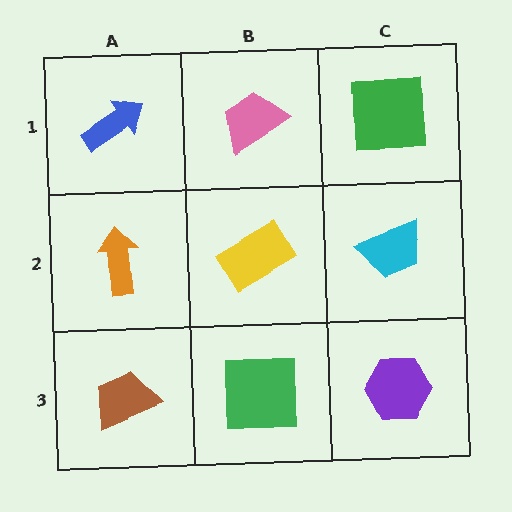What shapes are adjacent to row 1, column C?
A cyan trapezoid (row 2, column C), a pink trapezoid (row 1, column B).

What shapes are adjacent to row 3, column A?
An orange arrow (row 2, column A), a green square (row 3, column B).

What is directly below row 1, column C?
A cyan trapezoid.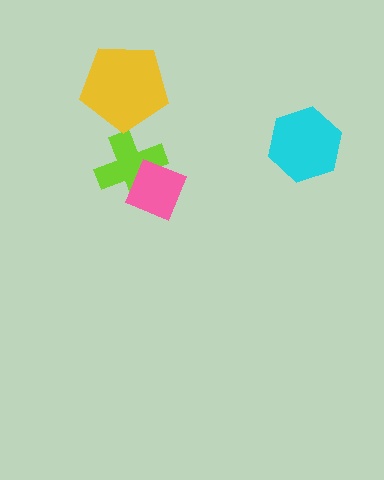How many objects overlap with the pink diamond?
1 object overlaps with the pink diamond.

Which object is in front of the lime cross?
The pink diamond is in front of the lime cross.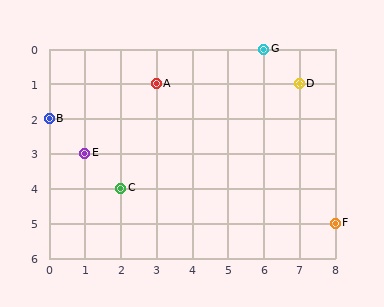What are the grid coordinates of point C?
Point C is at grid coordinates (2, 4).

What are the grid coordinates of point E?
Point E is at grid coordinates (1, 3).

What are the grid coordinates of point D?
Point D is at grid coordinates (7, 1).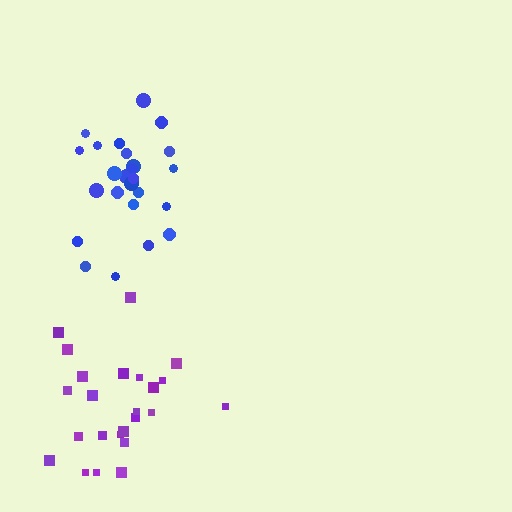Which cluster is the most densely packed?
Blue.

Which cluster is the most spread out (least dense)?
Purple.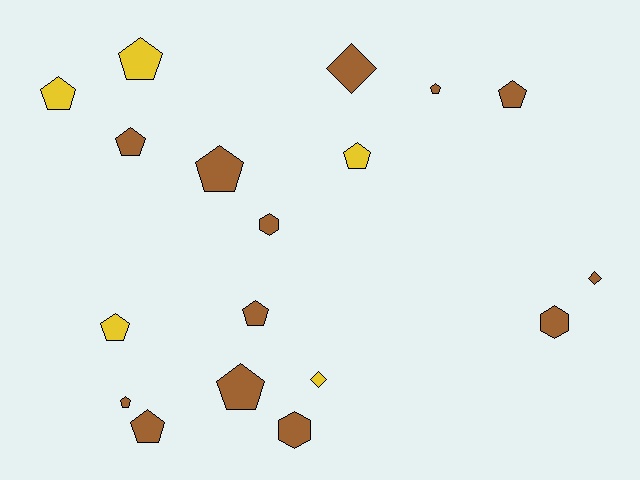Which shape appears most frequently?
Pentagon, with 12 objects.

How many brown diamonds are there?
There are 2 brown diamonds.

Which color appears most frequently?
Brown, with 13 objects.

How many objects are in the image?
There are 18 objects.